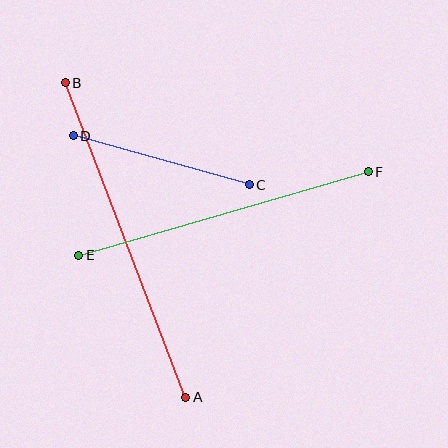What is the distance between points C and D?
The distance is approximately 183 pixels.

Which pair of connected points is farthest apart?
Points A and B are farthest apart.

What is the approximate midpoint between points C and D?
The midpoint is at approximately (161, 160) pixels.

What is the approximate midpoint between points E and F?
The midpoint is at approximately (223, 213) pixels.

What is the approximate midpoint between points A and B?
The midpoint is at approximately (126, 240) pixels.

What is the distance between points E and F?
The distance is approximately 302 pixels.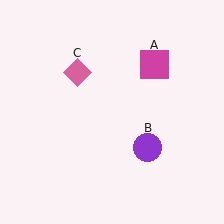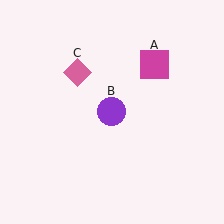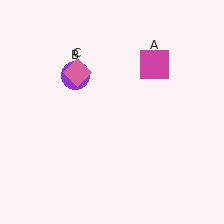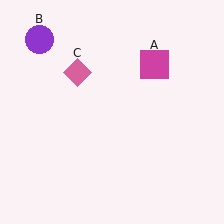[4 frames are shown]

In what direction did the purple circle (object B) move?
The purple circle (object B) moved up and to the left.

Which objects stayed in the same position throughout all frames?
Magenta square (object A) and pink diamond (object C) remained stationary.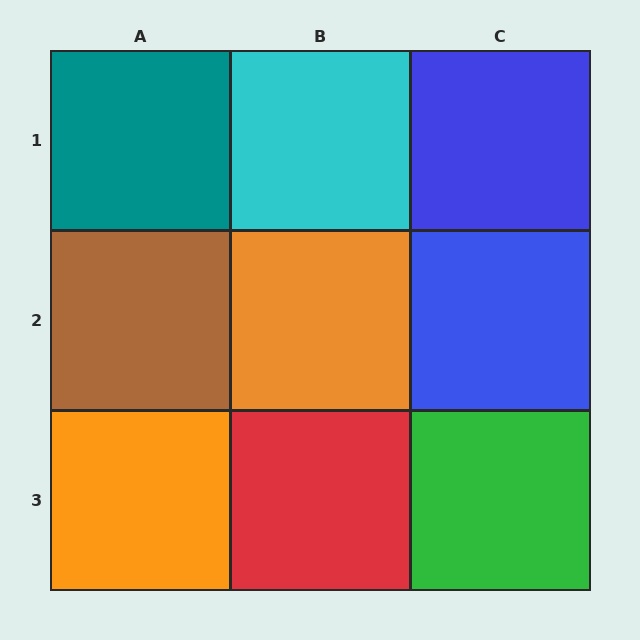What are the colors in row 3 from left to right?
Orange, red, green.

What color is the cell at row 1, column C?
Blue.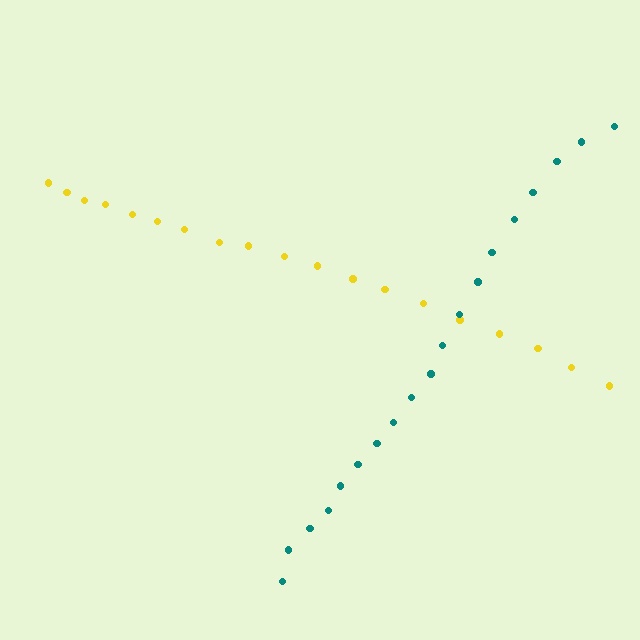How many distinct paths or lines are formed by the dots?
There are 2 distinct paths.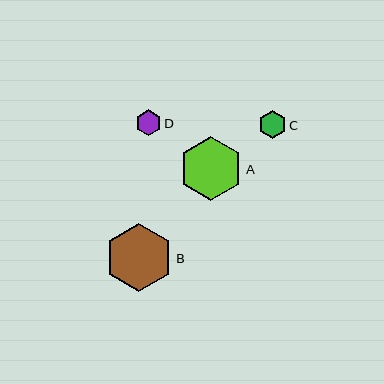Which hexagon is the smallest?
Hexagon D is the smallest with a size of approximately 26 pixels.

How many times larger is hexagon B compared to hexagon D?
Hexagon B is approximately 2.7 times the size of hexagon D.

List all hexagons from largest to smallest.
From largest to smallest: B, A, C, D.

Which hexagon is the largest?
Hexagon B is the largest with a size of approximately 68 pixels.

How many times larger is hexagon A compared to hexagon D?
Hexagon A is approximately 2.5 times the size of hexagon D.